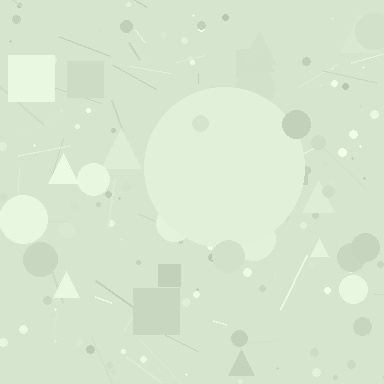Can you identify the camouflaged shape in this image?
The camouflaged shape is a circle.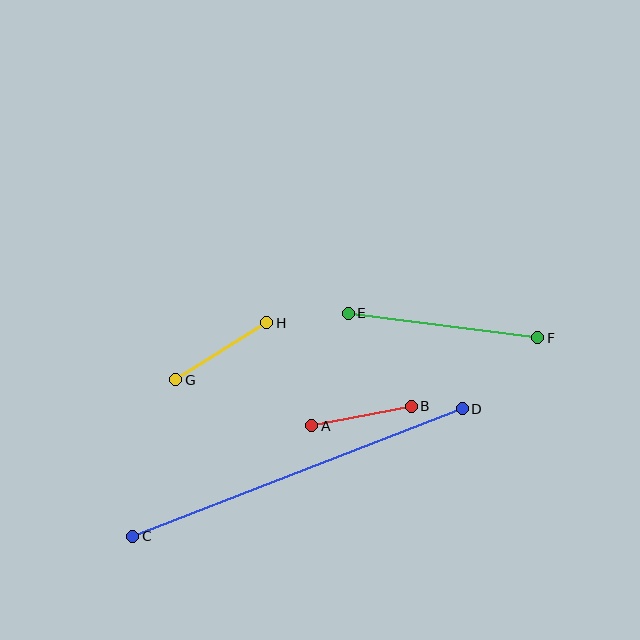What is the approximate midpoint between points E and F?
The midpoint is at approximately (443, 325) pixels.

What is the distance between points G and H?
The distance is approximately 107 pixels.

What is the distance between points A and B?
The distance is approximately 101 pixels.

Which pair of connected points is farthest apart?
Points C and D are farthest apart.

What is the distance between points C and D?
The distance is approximately 354 pixels.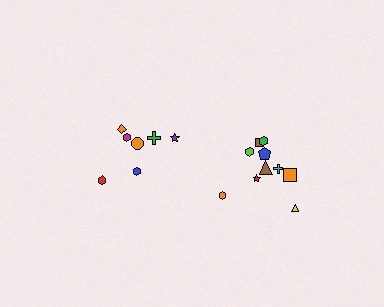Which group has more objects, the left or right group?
The right group.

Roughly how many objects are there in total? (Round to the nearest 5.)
Roughly 15 objects in total.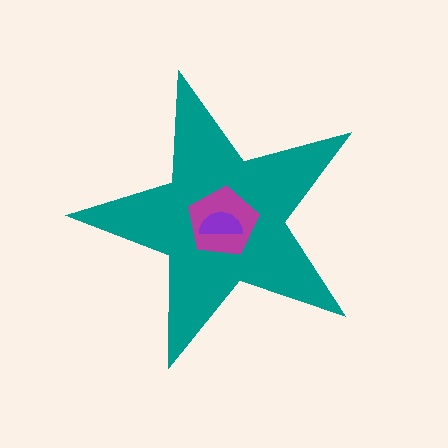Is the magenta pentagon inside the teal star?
Yes.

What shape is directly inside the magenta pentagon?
The purple semicircle.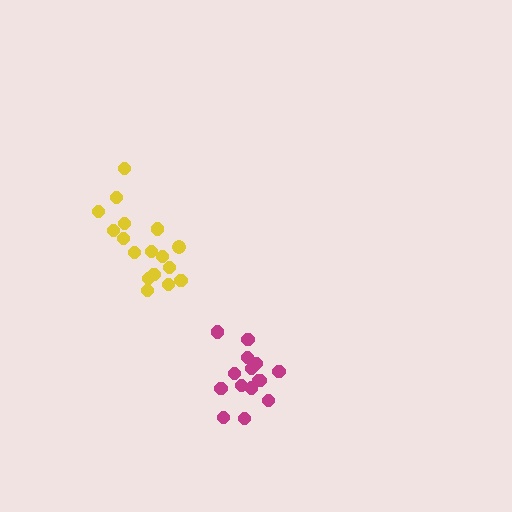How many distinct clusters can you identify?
There are 2 distinct clusters.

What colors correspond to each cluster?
The clusters are colored: magenta, yellow.